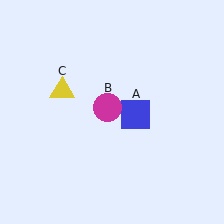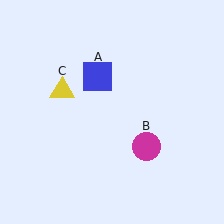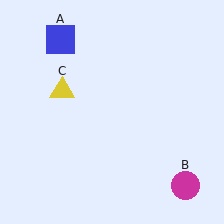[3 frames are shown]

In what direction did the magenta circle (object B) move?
The magenta circle (object B) moved down and to the right.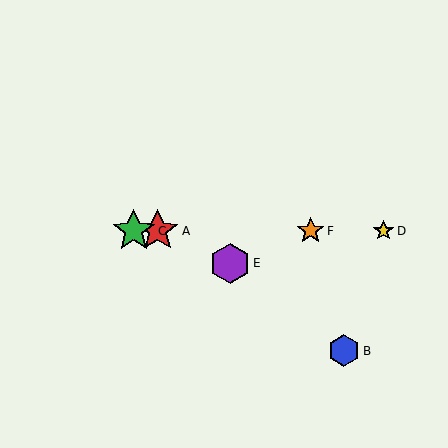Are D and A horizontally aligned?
Yes, both are at y≈231.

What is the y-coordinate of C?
Object C is at y≈231.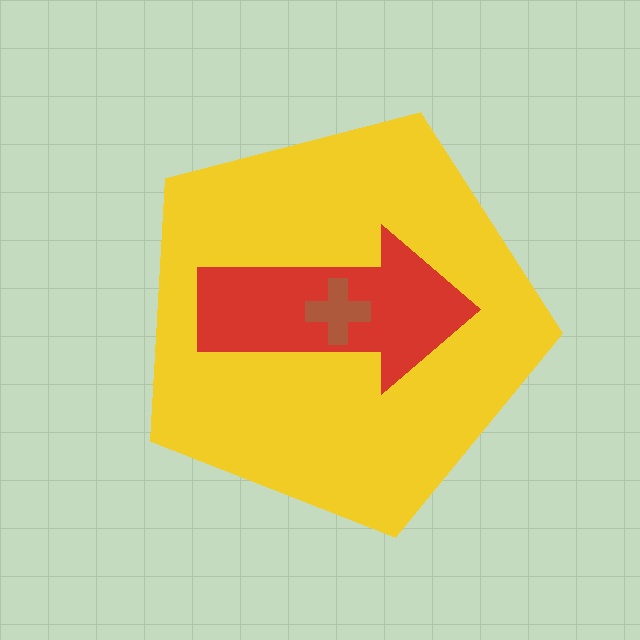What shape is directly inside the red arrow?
The brown cross.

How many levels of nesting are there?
3.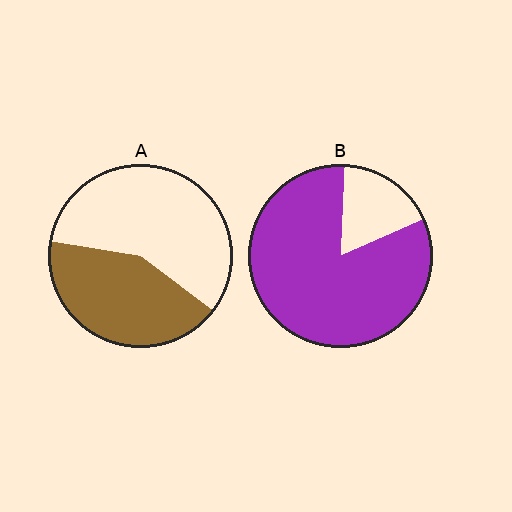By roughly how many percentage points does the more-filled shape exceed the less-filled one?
By roughly 40 percentage points (B over A).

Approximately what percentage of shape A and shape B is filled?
A is approximately 40% and B is approximately 85%.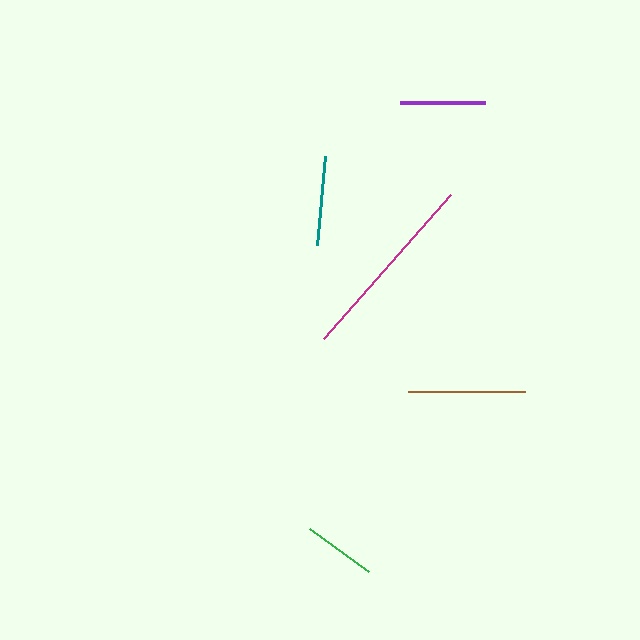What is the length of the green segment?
The green segment is approximately 73 pixels long.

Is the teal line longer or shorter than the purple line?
The teal line is longer than the purple line.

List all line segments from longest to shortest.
From longest to shortest: magenta, brown, teal, purple, green.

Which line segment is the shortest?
The green line is the shortest at approximately 73 pixels.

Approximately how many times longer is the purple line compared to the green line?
The purple line is approximately 1.2 times the length of the green line.